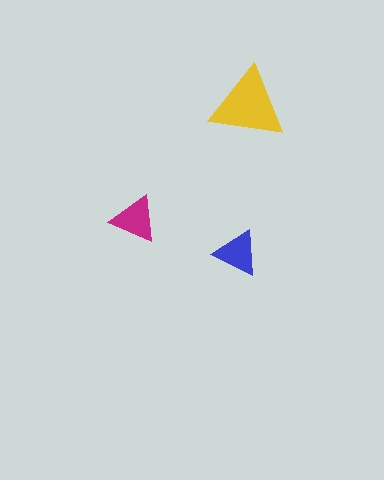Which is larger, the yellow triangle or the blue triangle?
The yellow one.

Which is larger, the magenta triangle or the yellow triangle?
The yellow one.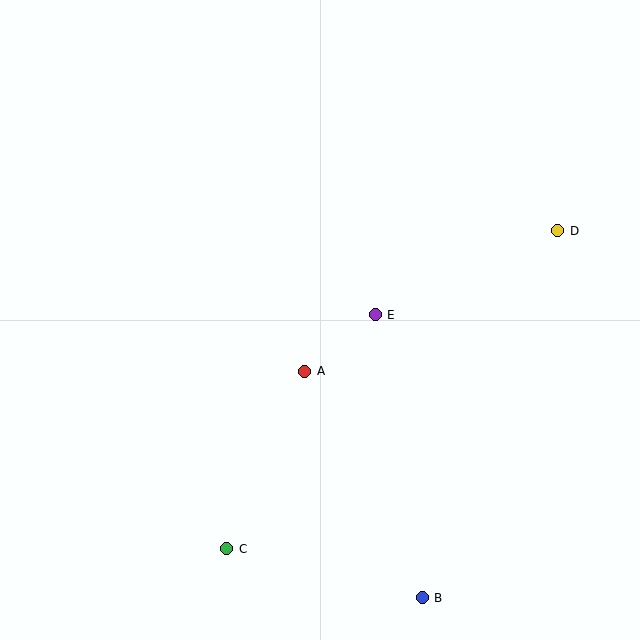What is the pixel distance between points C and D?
The distance between C and D is 459 pixels.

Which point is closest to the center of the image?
Point A at (305, 371) is closest to the center.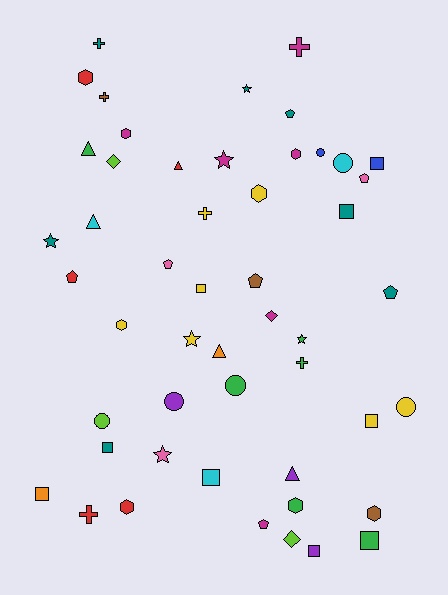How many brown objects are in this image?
There are 3 brown objects.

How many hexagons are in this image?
There are 8 hexagons.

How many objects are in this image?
There are 50 objects.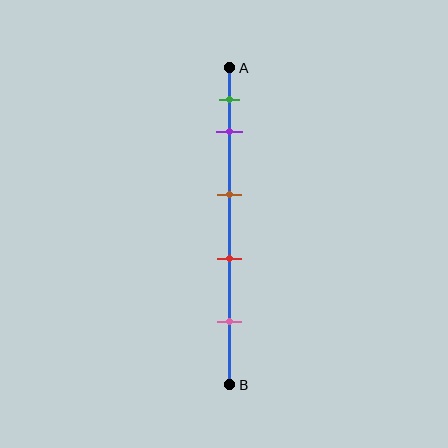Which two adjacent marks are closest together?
The green and purple marks are the closest adjacent pair.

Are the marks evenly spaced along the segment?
No, the marks are not evenly spaced.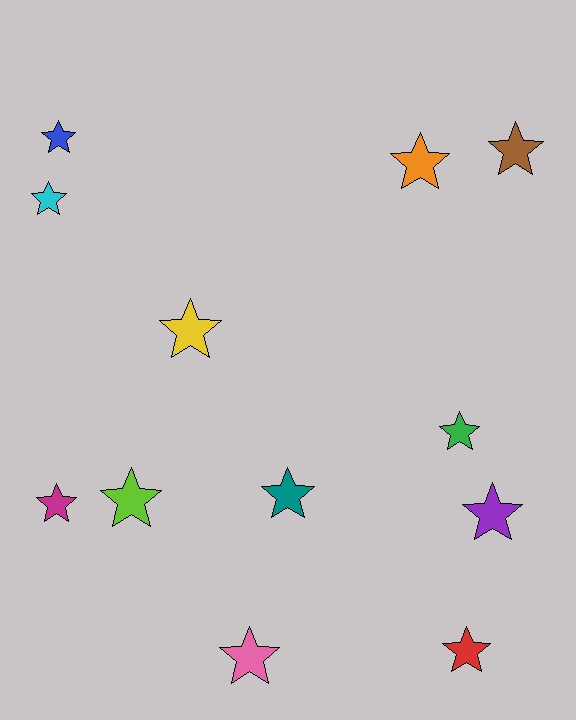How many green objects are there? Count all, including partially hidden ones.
There is 1 green object.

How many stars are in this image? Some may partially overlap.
There are 12 stars.